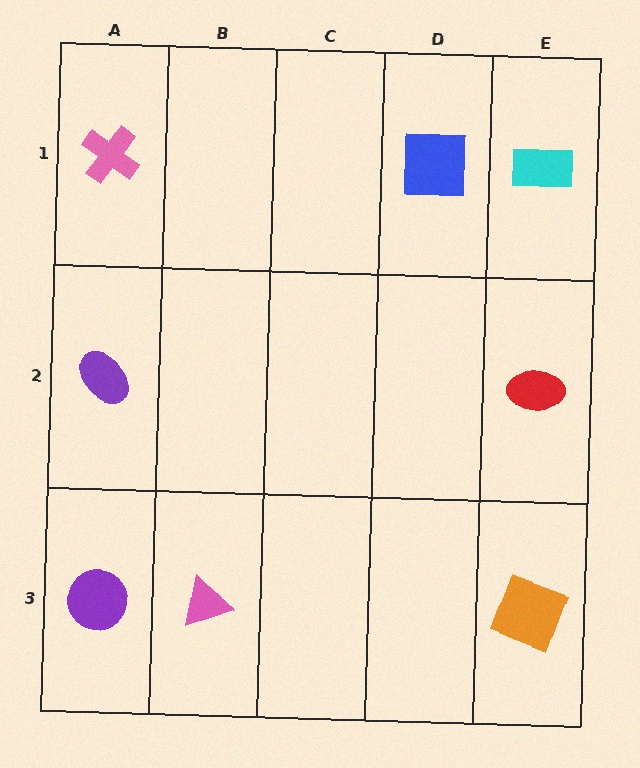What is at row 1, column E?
A cyan rectangle.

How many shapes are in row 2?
2 shapes.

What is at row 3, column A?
A purple circle.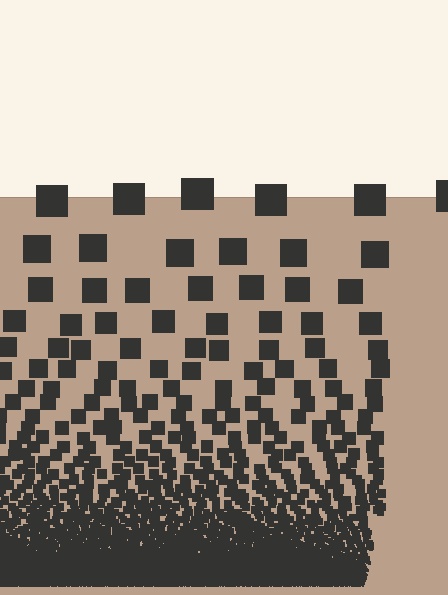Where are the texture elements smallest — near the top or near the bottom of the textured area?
Near the bottom.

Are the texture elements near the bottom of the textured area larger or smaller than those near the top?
Smaller. The gradient is inverted — elements near the bottom are smaller and denser.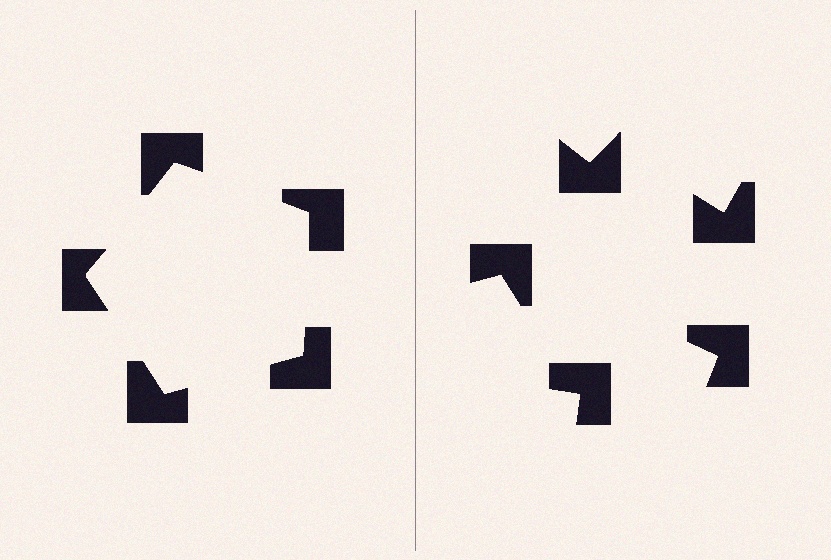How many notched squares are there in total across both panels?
10 — 5 on each side.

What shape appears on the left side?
An illusory pentagon.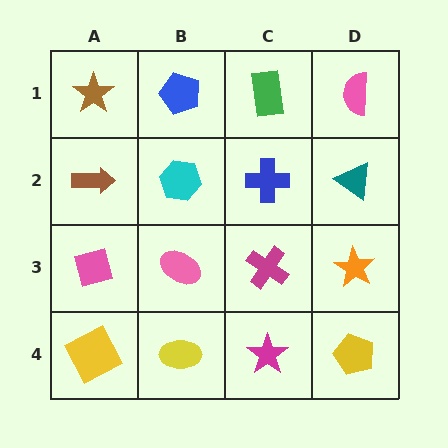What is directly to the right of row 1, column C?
A pink semicircle.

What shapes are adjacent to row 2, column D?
A pink semicircle (row 1, column D), an orange star (row 3, column D), a blue cross (row 2, column C).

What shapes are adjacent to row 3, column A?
A brown arrow (row 2, column A), a yellow square (row 4, column A), a pink ellipse (row 3, column B).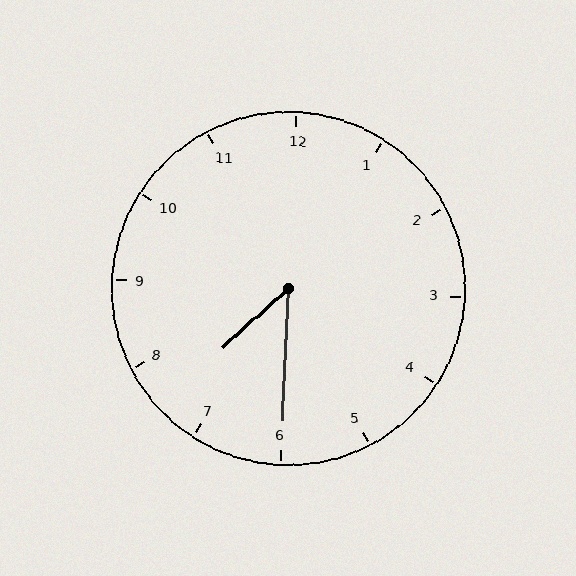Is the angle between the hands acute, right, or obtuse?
It is acute.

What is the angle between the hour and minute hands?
Approximately 45 degrees.